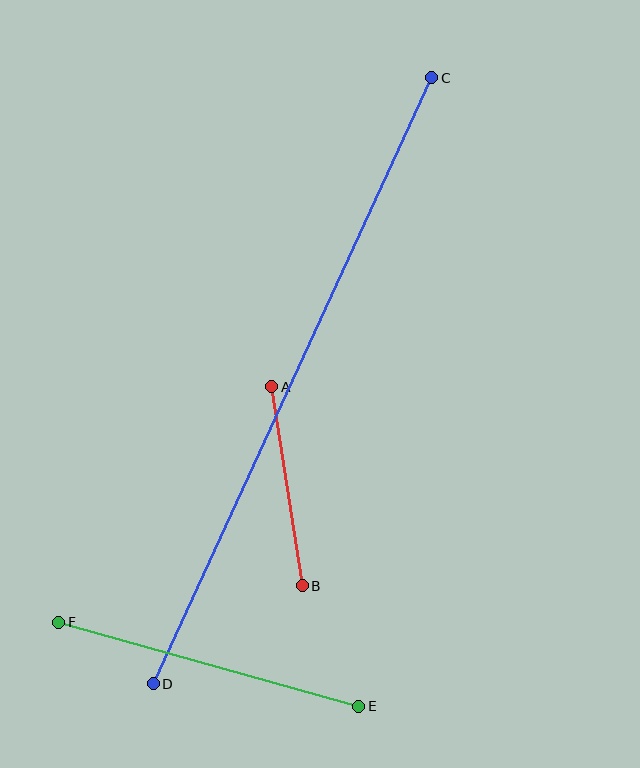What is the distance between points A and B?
The distance is approximately 201 pixels.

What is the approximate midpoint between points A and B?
The midpoint is at approximately (287, 486) pixels.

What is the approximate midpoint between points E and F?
The midpoint is at approximately (209, 664) pixels.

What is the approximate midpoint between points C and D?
The midpoint is at approximately (293, 381) pixels.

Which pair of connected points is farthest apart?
Points C and D are farthest apart.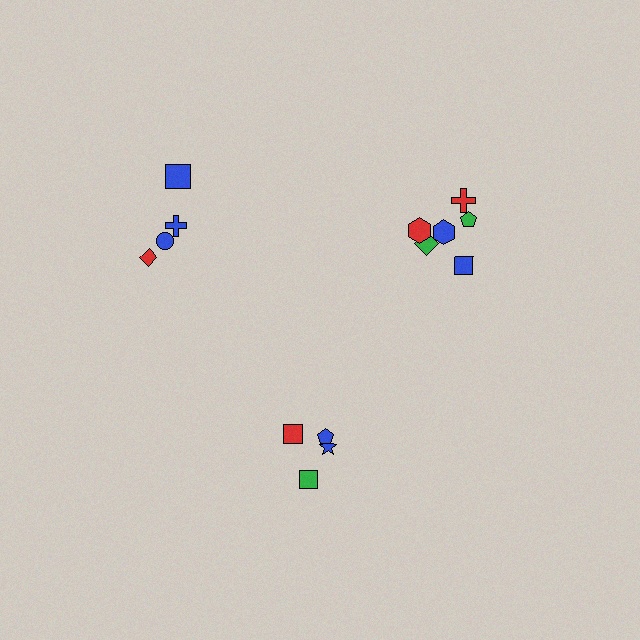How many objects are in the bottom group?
There are 4 objects.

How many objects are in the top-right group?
There are 6 objects.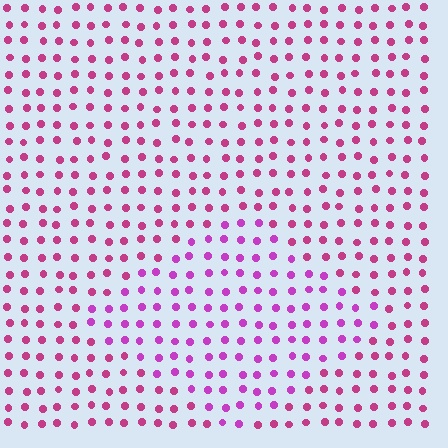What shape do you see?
I see a diamond.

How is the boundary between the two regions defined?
The boundary is defined purely by a slight shift in hue (about 26 degrees). Spacing, size, and orientation are identical on both sides.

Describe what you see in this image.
The image is filled with small magenta elements in a uniform arrangement. A diamond-shaped region is visible where the elements are tinted to a slightly different hue, forming a subtle color boundary.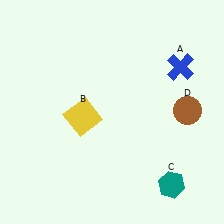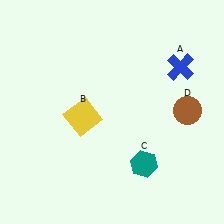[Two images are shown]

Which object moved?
The teal hexagon (C) moved left.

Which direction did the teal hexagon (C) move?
The teal hexagon (C) moved left.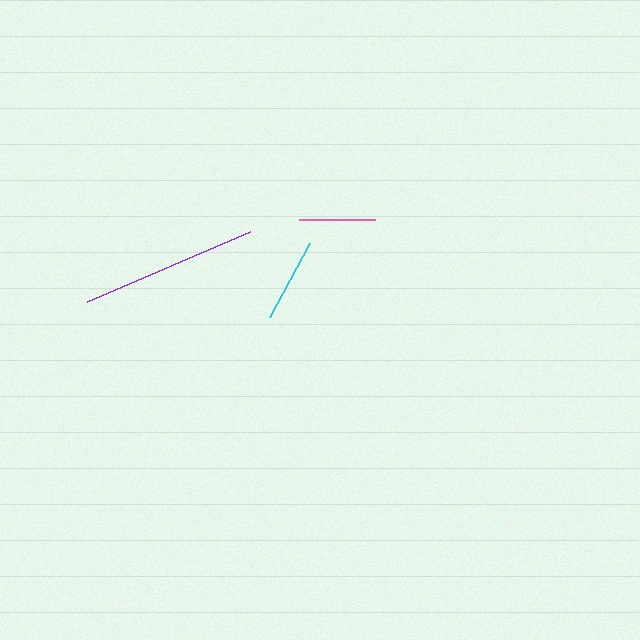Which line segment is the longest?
The purple line is the longest at approximately 177 pixels.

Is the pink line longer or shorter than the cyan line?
The cyan line is longer than the pink line.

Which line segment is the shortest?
The pink line is the shortest at approximately 76 pixels.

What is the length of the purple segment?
The purple segment is approximately 177 pixels long.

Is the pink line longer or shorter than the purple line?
The purple line is longer than the pink line.